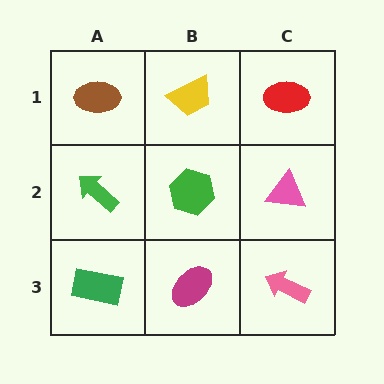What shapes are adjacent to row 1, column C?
A pink triangle (row 2, column C), a yellow trapezoid (row 1, column B).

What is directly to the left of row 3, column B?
A green rectangle.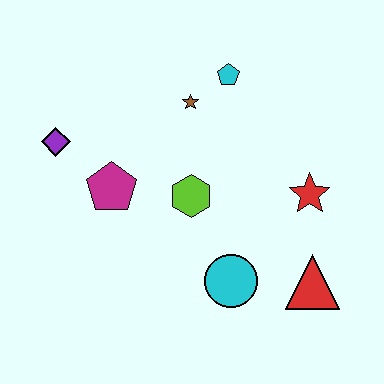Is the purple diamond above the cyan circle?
Yes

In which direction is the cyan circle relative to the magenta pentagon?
The cyan circle is to the right of the magenta pentagon.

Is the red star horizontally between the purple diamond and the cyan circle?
No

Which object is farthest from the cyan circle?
The purple diamond is farthest from the cyan circle.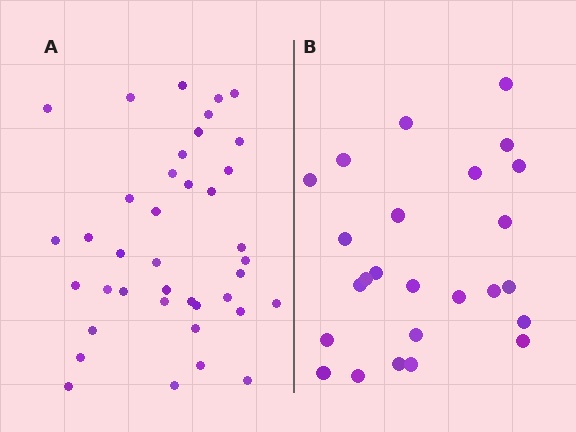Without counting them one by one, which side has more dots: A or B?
Region A (the left region) has more dots.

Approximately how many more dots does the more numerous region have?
Region A has approximately 15 more dots than region B.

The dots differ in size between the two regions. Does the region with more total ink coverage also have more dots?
No. Region B has more total ink coverage because its dots are larger, but region A actually contains more individual dots. Total area can be misleading — the number of items is what matters here.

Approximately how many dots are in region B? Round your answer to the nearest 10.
About 20 dots. (The exact count is 25, which rounds to 20.)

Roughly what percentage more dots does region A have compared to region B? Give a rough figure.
About 55% more.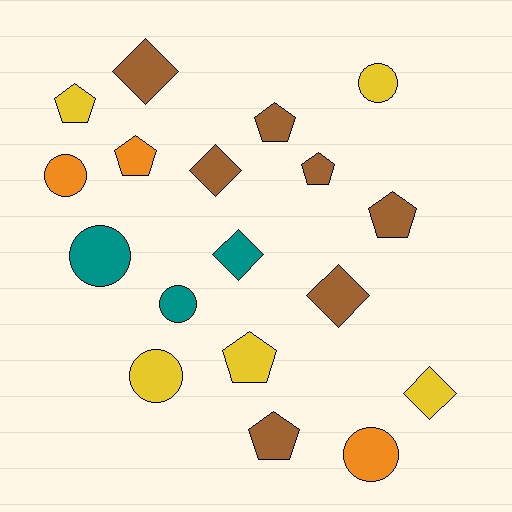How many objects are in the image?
There are 18 objects.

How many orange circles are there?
There are 2 orange circles.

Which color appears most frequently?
Brown, with 7 objects.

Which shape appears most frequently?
Pentagon, with 7 objects.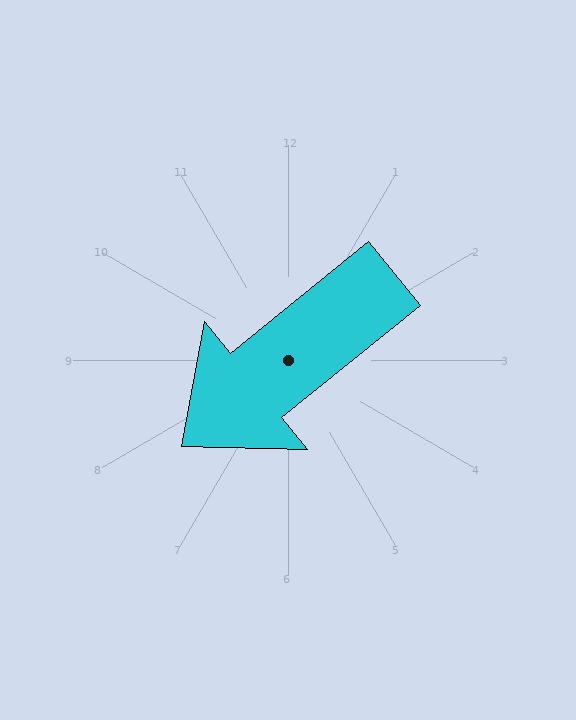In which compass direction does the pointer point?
Southwest.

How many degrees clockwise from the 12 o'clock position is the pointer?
Approximately 231 degrees.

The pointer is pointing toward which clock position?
Roughly 8 o'clock.